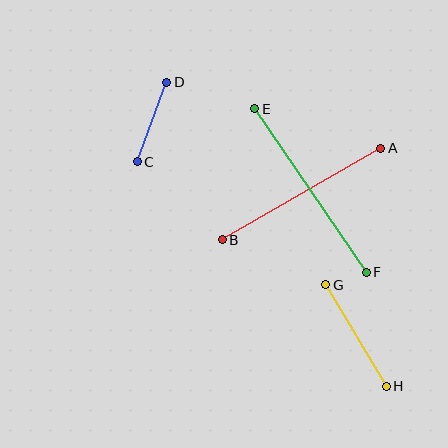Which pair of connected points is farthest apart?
Points E and F are farthest apart.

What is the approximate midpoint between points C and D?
The midpoint is at approximately (152, 122) pixels.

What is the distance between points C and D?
The distance is approximately 85 pixels.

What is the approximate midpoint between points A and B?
The midpoint is at approximately (301, 194) pixels.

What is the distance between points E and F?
The distance is approximately 198 pixels.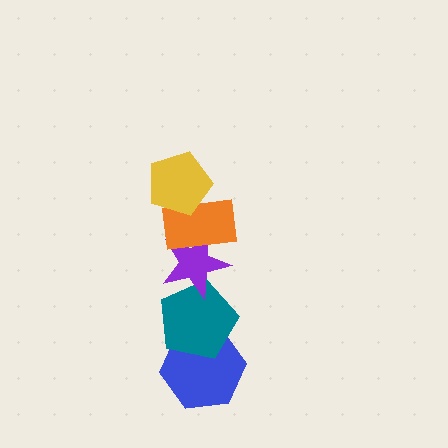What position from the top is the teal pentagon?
The teal pentagon is 4th from the top.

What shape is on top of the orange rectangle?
The yellow pentagon is on top of the orange rectangle.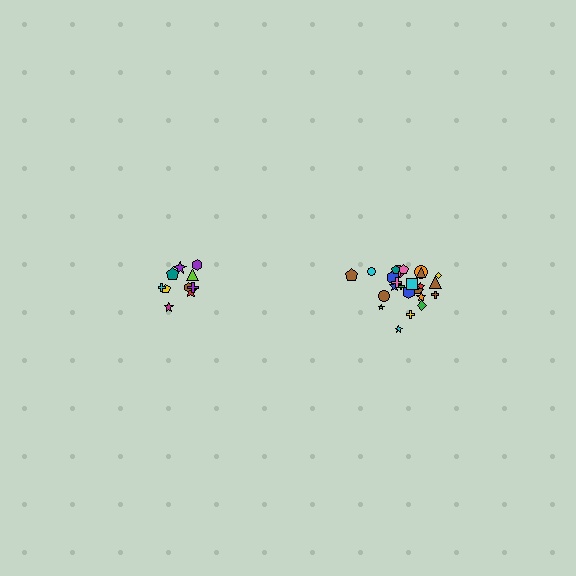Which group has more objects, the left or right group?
The right group.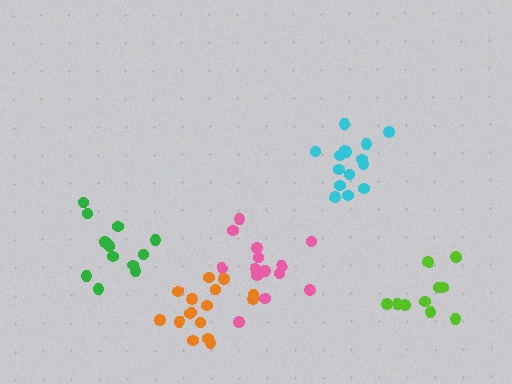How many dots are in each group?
Group 1: 14 dots, Group 2: 13 dots, Group 3: 16 dots, Group 4: 15 dots, Group 5: 10 dots (68 total).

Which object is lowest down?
The lime cluster is bottommost.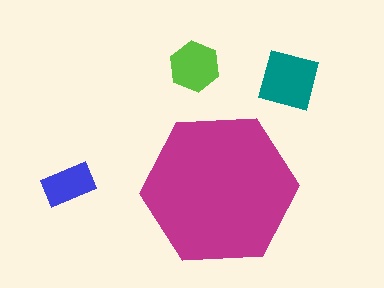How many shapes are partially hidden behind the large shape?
0 shapes are partially hidden.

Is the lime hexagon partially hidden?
No, the lime hexagon is fully visible.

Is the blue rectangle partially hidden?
No, the blue rectangle is fully visible.